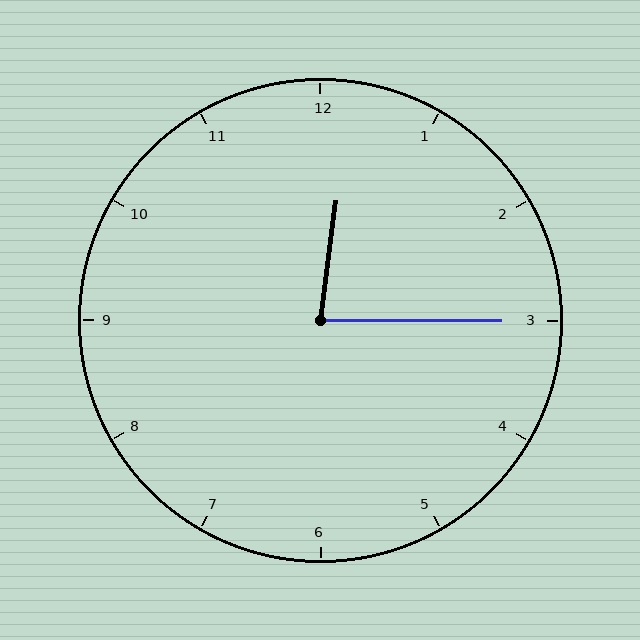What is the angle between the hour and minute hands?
Approximately 82 degrees.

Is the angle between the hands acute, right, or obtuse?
It is acute.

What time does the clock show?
12:15.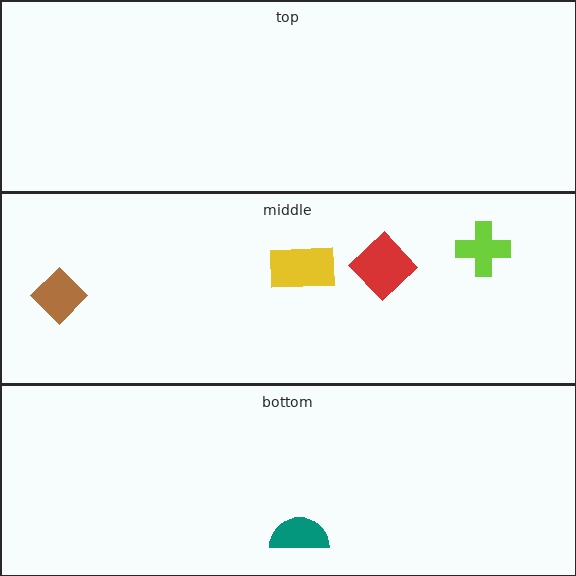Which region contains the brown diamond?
The middle region.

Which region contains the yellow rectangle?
The middle region.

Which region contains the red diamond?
The middle region.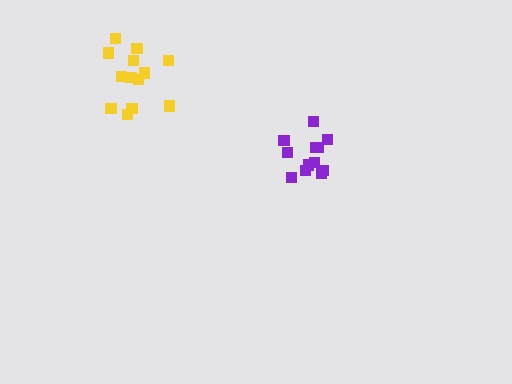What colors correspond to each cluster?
The clusters are colored: purple, yellow.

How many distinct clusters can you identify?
There are 2 distinct clusters.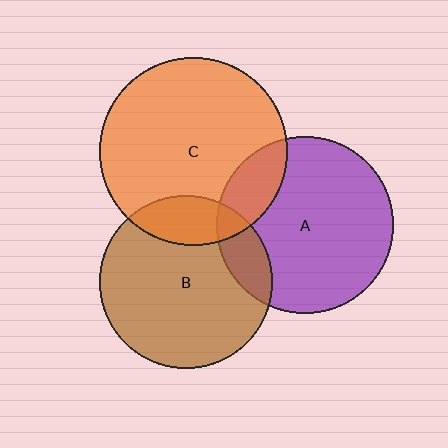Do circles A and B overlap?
Yes.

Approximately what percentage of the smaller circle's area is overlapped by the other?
Approximately 15%.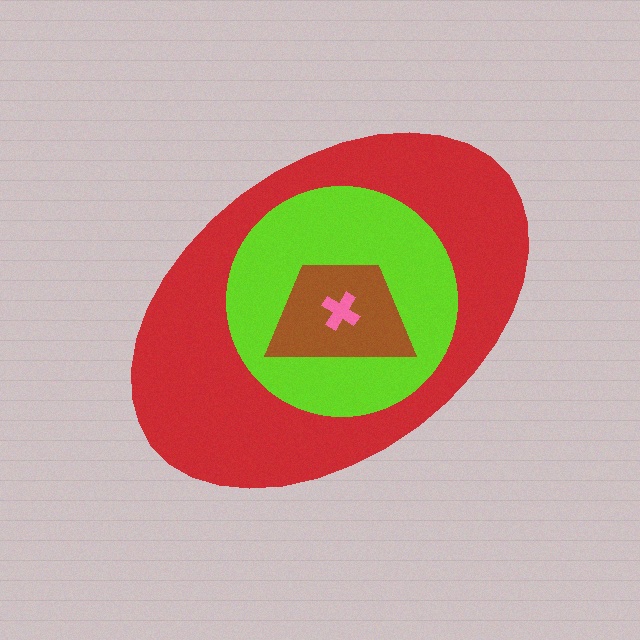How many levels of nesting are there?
4.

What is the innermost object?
The pink cross.